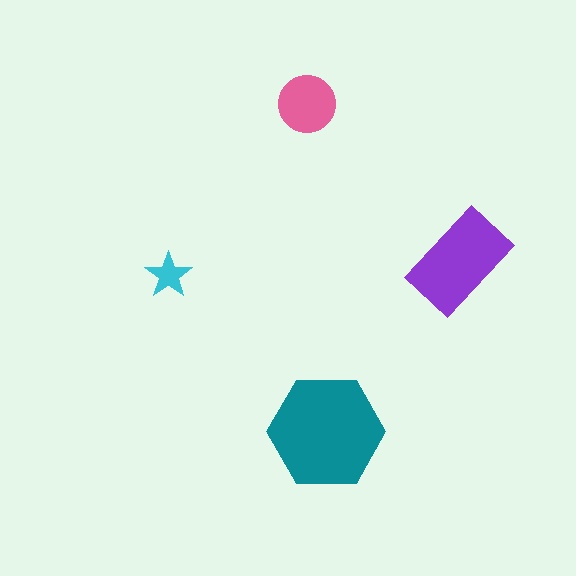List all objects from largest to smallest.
The teal hexagon, the purple rectangle, the pink circle, the cyan star.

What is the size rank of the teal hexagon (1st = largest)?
1st.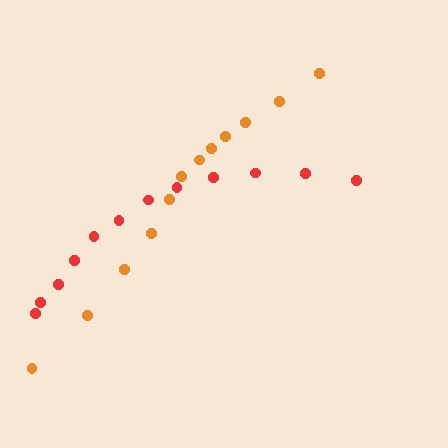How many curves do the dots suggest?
There are 2 distinct paths.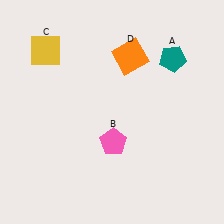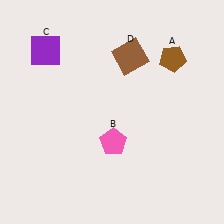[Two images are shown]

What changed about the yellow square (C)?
In Image 1, C is yellow. In Image 2, it changed to purple.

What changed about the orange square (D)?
In Image 1, D is orange. In Image 2, it changed to brown.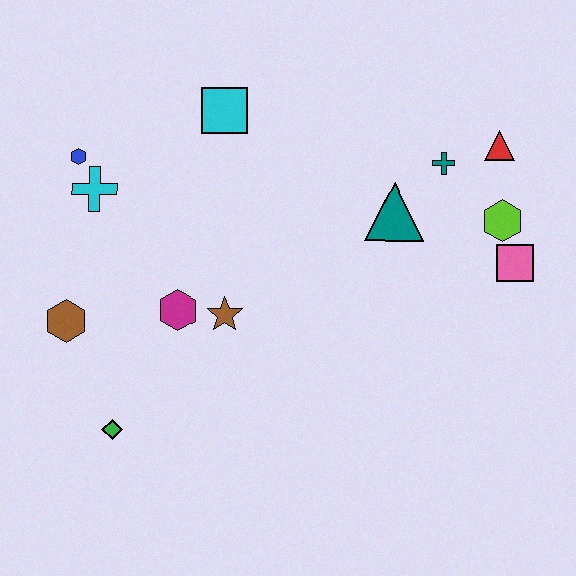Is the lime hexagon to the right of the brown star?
Yes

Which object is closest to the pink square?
The lime hexagon is closest to the pink square.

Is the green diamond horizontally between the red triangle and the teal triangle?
No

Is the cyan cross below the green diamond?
No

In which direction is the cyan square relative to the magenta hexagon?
The cyan square is above the magenta hexagon.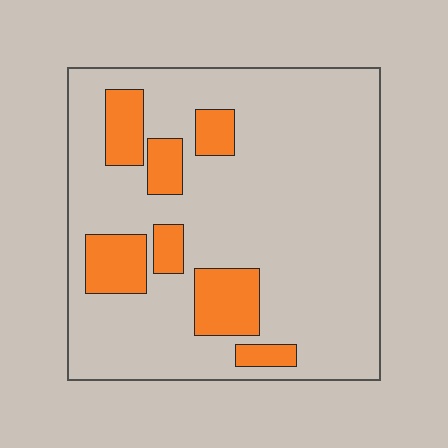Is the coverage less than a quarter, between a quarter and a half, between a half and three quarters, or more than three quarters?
Less than a quarter.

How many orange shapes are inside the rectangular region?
7.